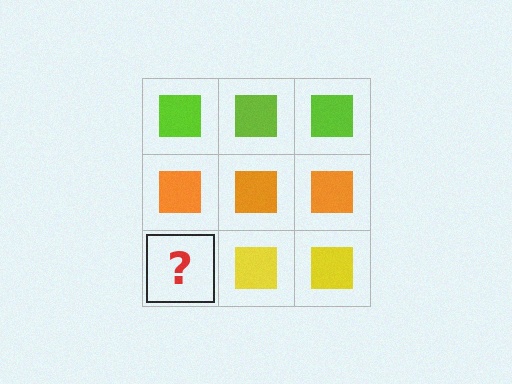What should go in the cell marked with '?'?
The missing cell should contain a yellow square.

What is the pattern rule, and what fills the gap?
The rule is that each row has a consistent color. The gap should be filled with a yellow square.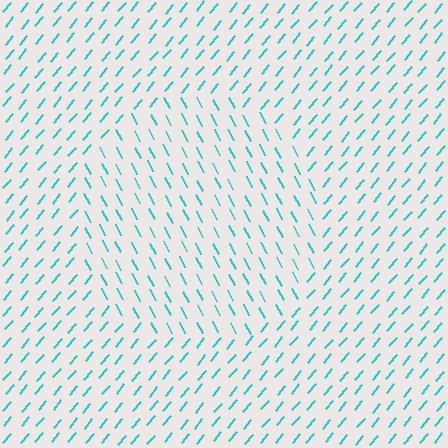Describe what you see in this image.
The image is filled with small cyan line segments. A circle region in the image has lines oriented differently from the surrounding lines, creating a visible texture boundary.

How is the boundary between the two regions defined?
The boundary is defined purely by a change in line orientation (approximately 68 degrees difference). All lines are the same color and thickness.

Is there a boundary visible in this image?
Yes, there is a texture boundary formed by a change in line orientation.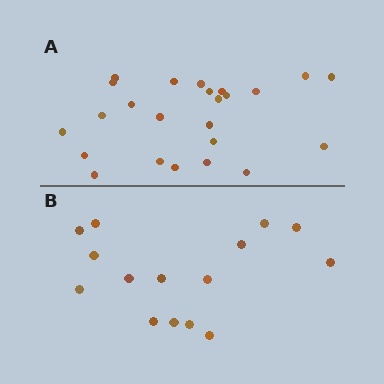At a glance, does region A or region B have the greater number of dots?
Region A (the top region) has more dots.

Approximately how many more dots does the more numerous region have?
Region A has roughly 8 or so more dots than region B.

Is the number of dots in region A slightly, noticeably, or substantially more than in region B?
Region A has substantially more. The ratio is roughly 1.6 to 1.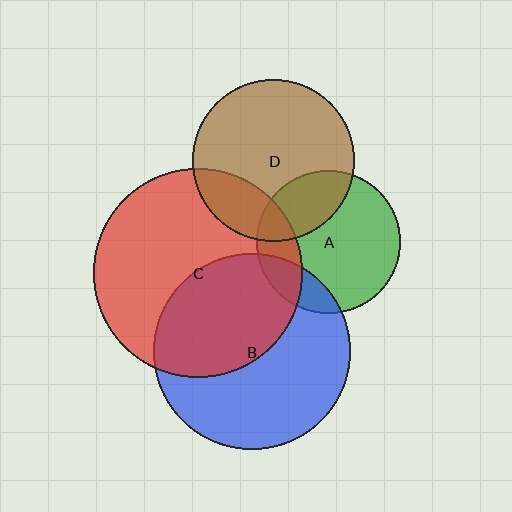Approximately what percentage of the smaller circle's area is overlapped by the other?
Approximately 20%.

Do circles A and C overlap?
Yes.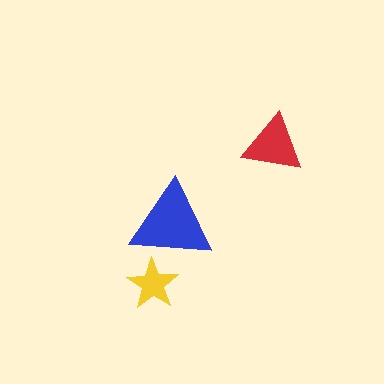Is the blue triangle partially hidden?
Yes, it is partially covered by another shape.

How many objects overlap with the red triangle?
0 objects overlap with the red triangle.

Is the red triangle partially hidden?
No, no other shape covers it.